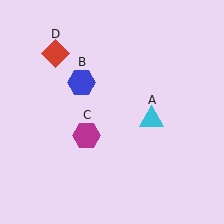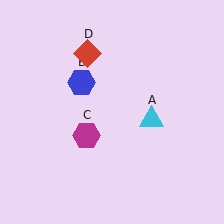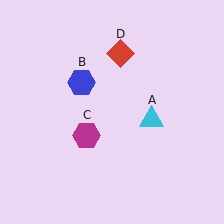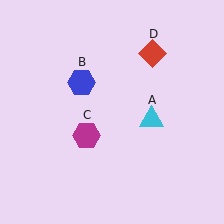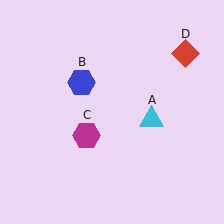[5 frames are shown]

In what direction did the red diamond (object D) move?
The red diamond (object D) moved right.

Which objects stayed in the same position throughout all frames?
Cyan triangle (object A) and blue hexagon (object B) and magenta hexagon (object C) remained stationary.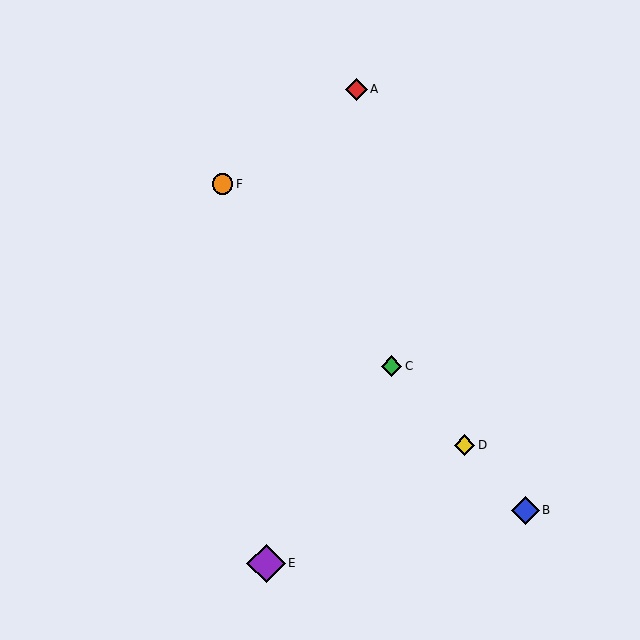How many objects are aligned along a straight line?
4 objects (B, C, D, F) are aligned along a straight line.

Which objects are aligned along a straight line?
Objects B, C, D, F are aligned along a straight line.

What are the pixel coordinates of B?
Object B is at (525, 510).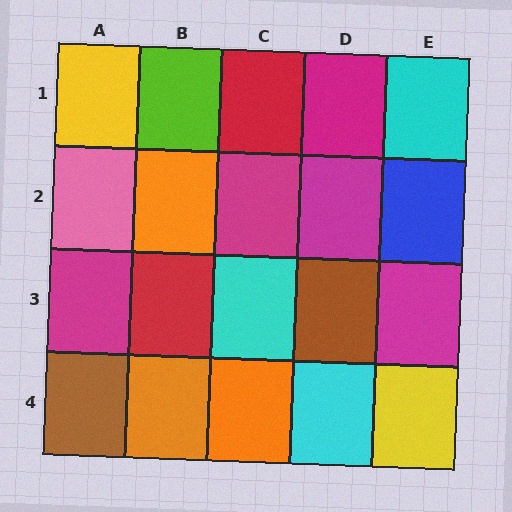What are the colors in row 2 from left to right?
Pink, orange, magenta, magenta, blue.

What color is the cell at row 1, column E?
Cyan.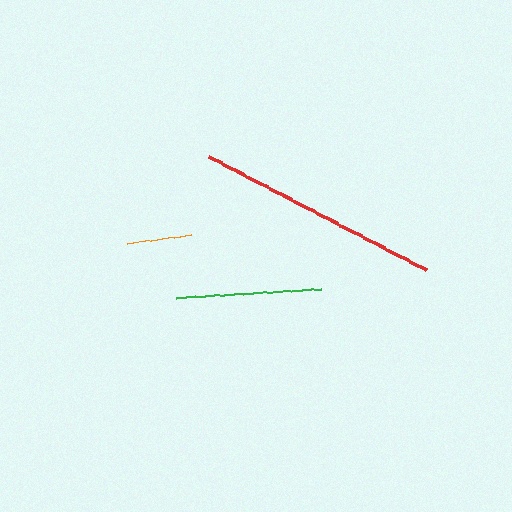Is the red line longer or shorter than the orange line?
The red line is longer than the orange line.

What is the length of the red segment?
The red segment is approximately 245 pixels long.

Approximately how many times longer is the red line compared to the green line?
The red line is approximately 1.7 times the length of the green line.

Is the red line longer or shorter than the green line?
The red line is longer than the green line.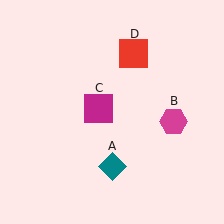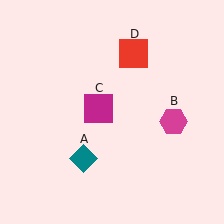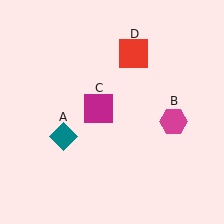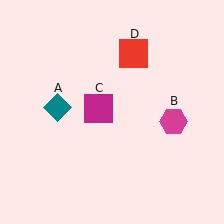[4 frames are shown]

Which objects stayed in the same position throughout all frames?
Magenta hexagon (object B) and magenta square (object C) and red square (object D) remained stationary.